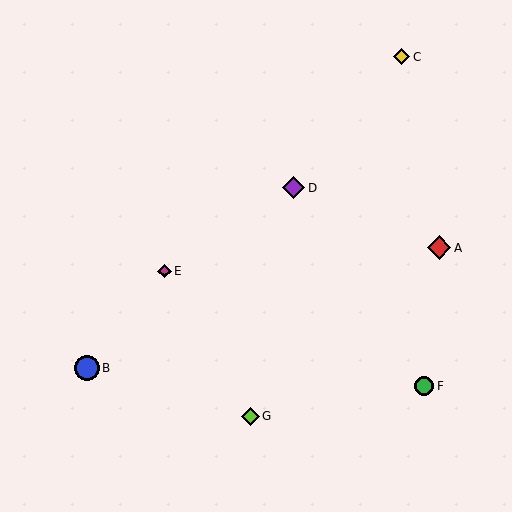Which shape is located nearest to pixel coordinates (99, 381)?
The blue circle (labeled B) at (87, 368) is nearest to that location.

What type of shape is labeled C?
Shape C is a yellow diamond.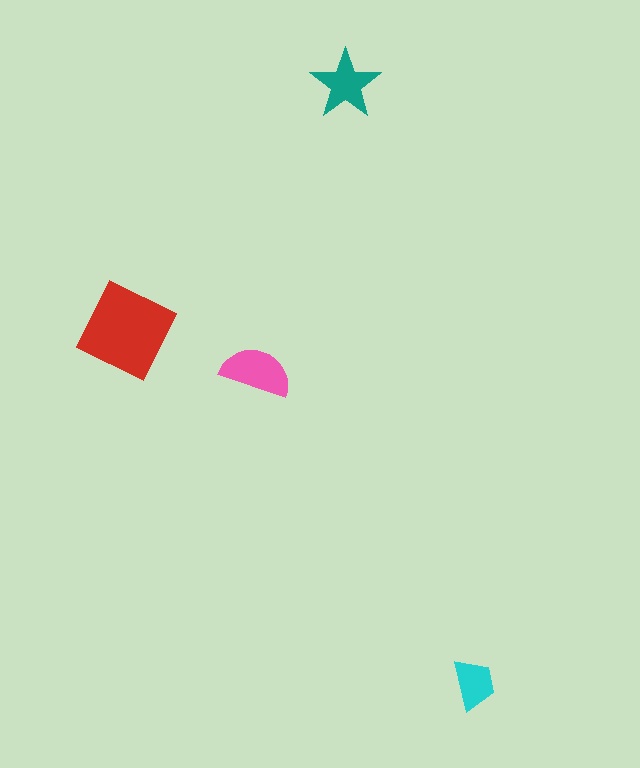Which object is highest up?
The teal star is topmost.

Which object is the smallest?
The cyan trapezoid.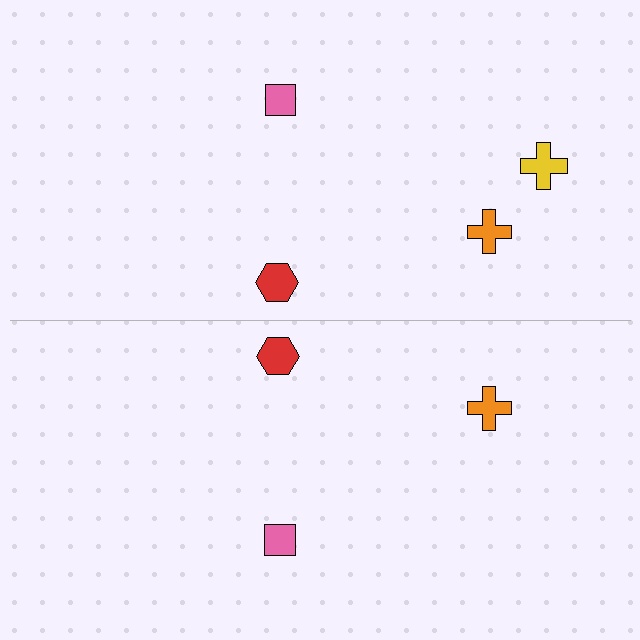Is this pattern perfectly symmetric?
No, the pattern is not perfectly symmetric. A yellow cross is missing from the bottom side.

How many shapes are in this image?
There are 7 shapes in this image.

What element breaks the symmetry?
A yellow cross is missing from the bottom side.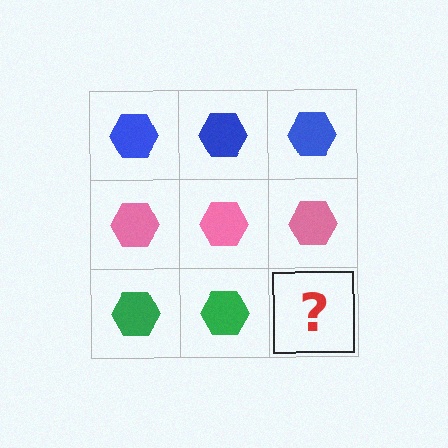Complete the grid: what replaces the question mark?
The question mark should be replaced with a green hexagon.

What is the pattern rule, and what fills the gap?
The rule is that each row has a consistent color. The gap should be filled with a green hexagon.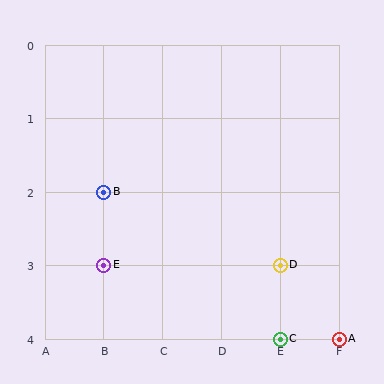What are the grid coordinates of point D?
Point D is at grid coordinates (E, 3).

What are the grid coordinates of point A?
Point A is at grid coordinates (F, 4).